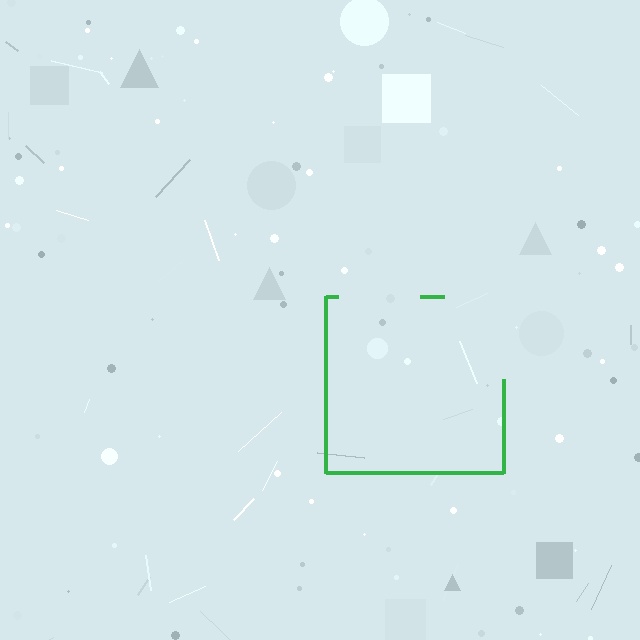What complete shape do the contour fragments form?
The contour fragments form a square.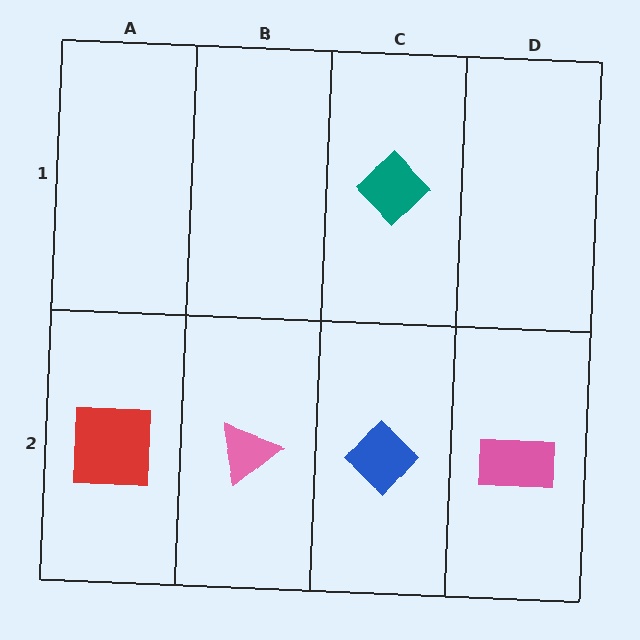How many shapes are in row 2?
4 shapes.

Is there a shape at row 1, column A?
No, that cell is empty.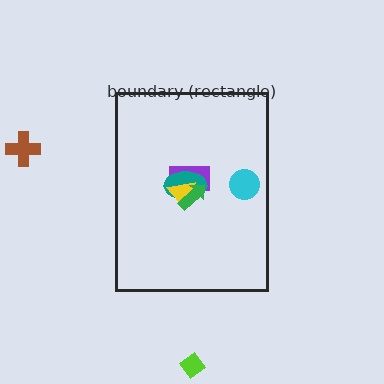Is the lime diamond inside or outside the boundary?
Outside.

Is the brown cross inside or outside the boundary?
Outside.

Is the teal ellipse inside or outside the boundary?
Inside.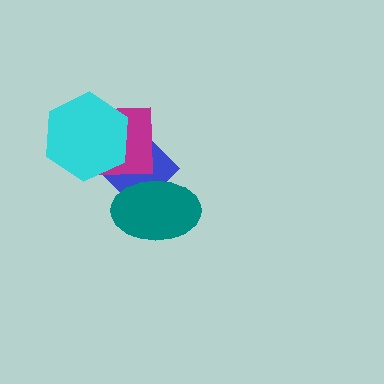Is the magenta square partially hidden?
Yes, it is partially covered by another shape.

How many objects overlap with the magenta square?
3 objects overlap with the magenta square.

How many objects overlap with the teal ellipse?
2 objects overlap with the teal ellipse.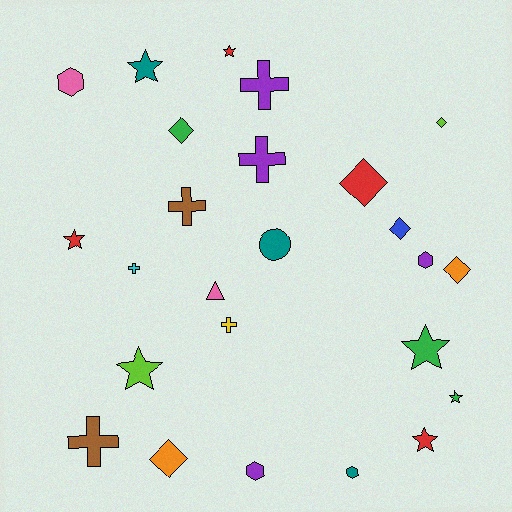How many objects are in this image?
There are 25 objects.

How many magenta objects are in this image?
There are no magenta objects.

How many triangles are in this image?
There is 1 triangle.